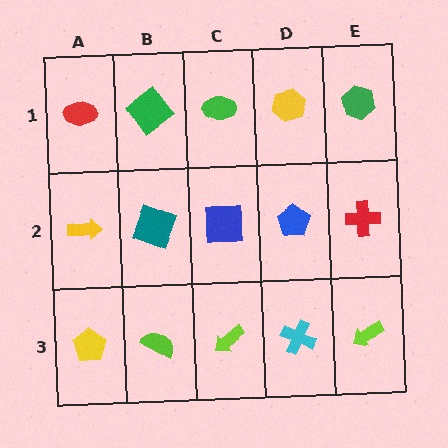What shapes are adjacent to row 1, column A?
A yellow arrow (row 2, column A), a green diamond (row 1, column B).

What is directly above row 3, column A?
A yellow arrow.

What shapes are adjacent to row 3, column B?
A teal square (row 2, column B), a yellow pentagon (row 3, column A), a lime arrow (row 3, column C).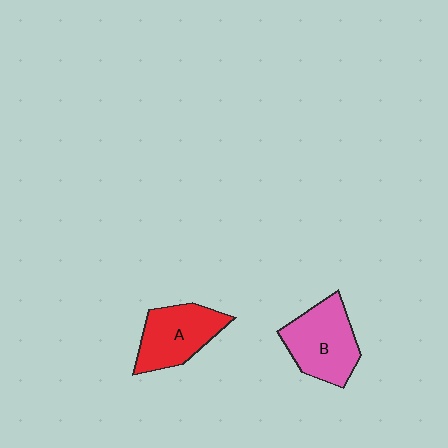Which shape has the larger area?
Shape B (pink).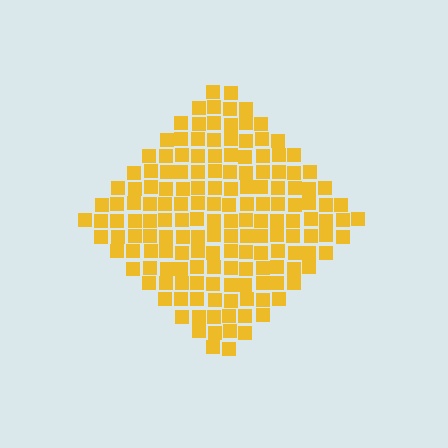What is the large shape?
The large shape is a diamond.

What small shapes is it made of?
It is made of small squares.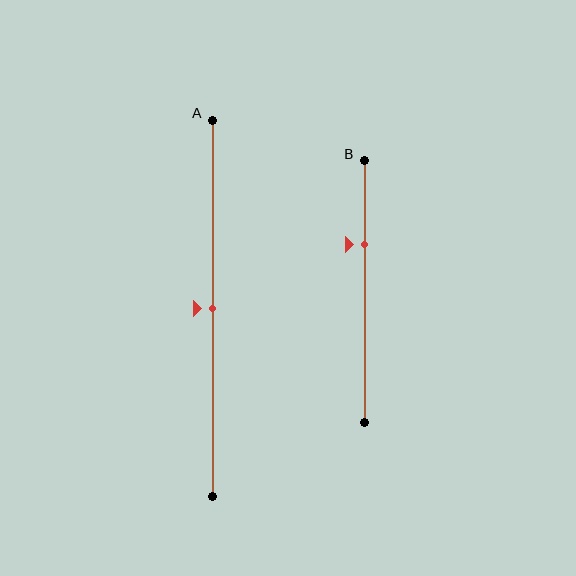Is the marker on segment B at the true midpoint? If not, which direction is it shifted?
No, the marker on segment B is shifted upward by about 18% of the segment length.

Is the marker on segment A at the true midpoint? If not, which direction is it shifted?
Yes, the marker on segment A is at the true midpoint.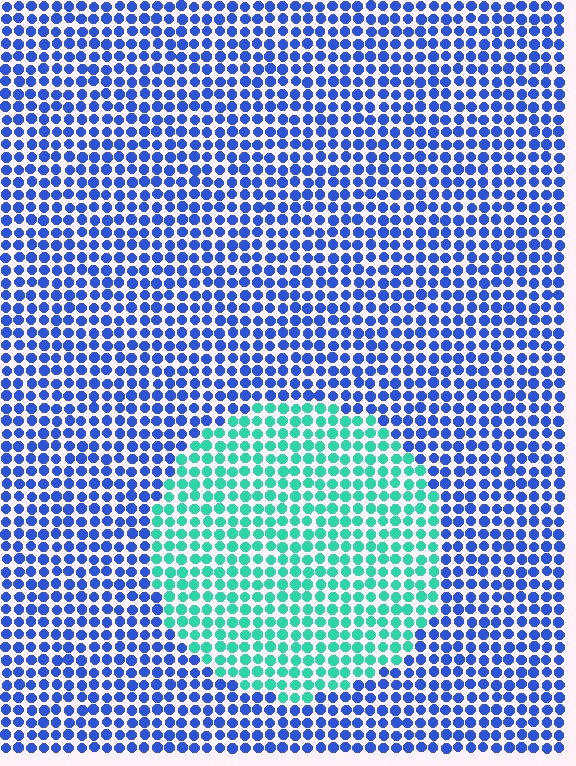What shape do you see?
I see a circle.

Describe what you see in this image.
The image is filled with small blue elements in a uniform arrangement. A circle-shaped region is visible where the elements are tinted to a slightly different hue, forming a subtle color boundary.